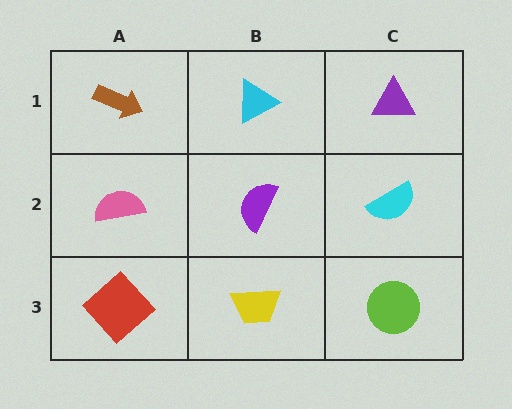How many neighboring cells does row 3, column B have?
3.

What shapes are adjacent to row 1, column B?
A purple semicircle (row 2, column B), a brown arrow (row 1, column A), a purple triangle (row 1, column C).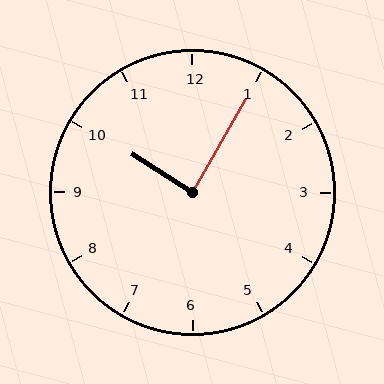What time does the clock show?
10:05.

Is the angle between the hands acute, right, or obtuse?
It is right.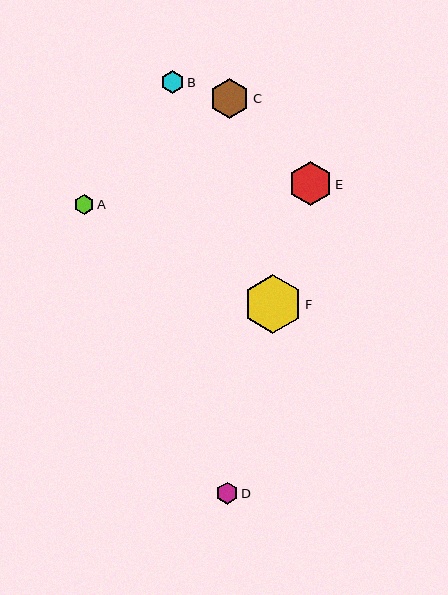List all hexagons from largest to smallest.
From largest to smallest: F, E, C, B, D, A.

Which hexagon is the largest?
Hexagon F is the largest with a size of approximately 59 pixels.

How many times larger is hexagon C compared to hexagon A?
Hexagon C is approximately 2.0 times the size of hexagon A.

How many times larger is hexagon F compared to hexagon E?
Hexagon F is approximately 1.3 times the size of hexagon E.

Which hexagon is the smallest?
Hexagon A is the smallest with a size of approximately 20 pixels.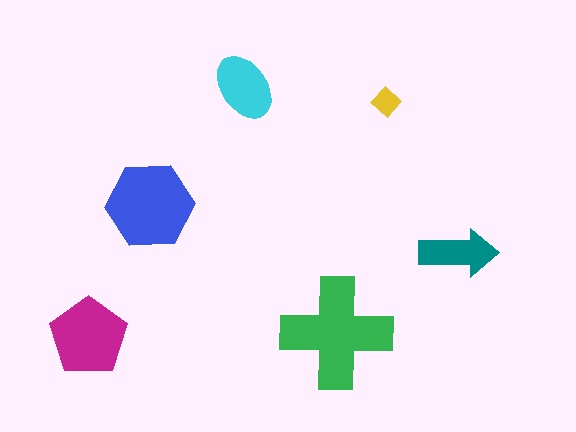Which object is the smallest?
The yellow diamond.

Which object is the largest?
The green cross.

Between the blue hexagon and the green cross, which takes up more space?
The green cross.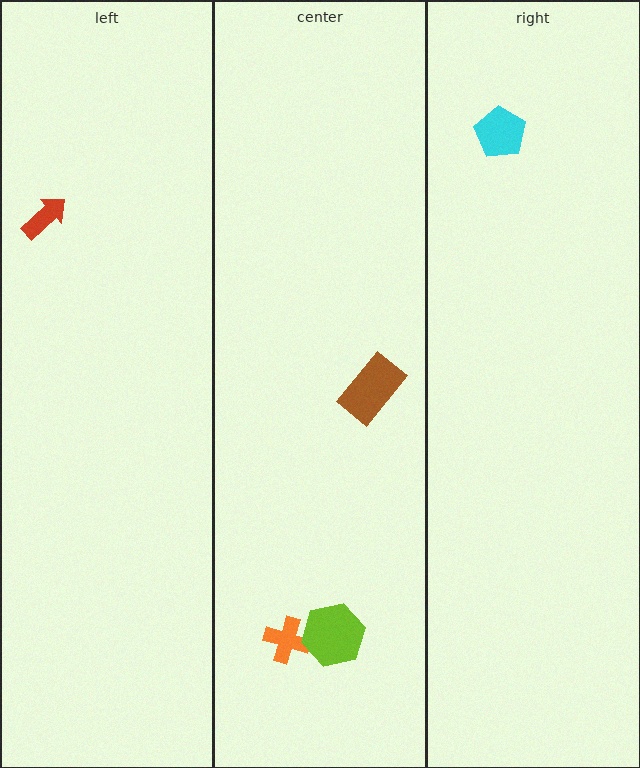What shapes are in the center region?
The brown rectangle, the orange cross, the lime hexagon.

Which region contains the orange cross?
The center region.